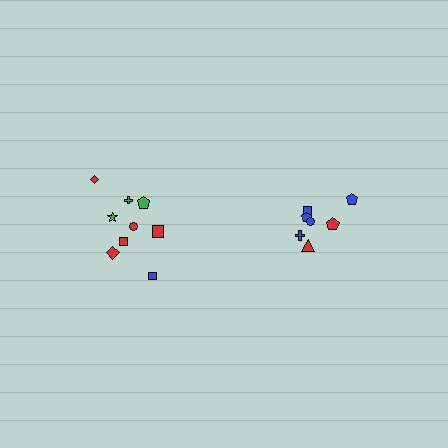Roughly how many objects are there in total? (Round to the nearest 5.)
Roughly 15 objects in total.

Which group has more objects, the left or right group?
The left group.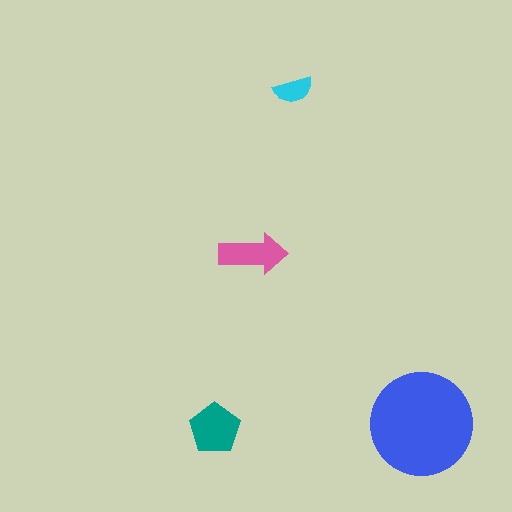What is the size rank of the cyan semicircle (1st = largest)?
4th.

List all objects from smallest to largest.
The cyan semicircle, the pink arrow, the teal pentagon, the blue circle.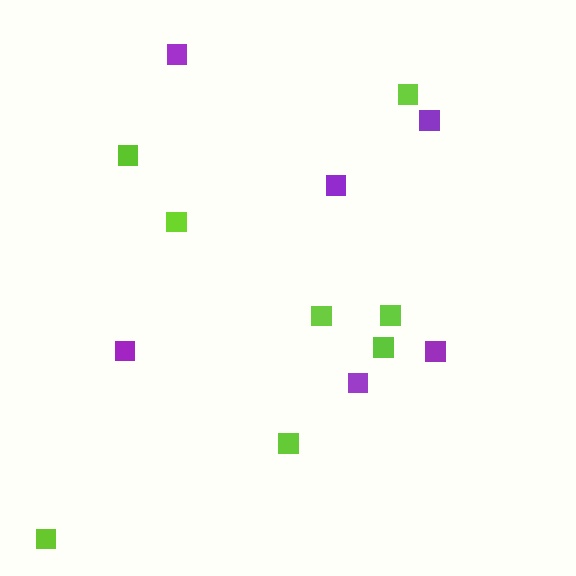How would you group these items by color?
There are 2 groups: one group of purple squares (6) and one group of lime squares (8).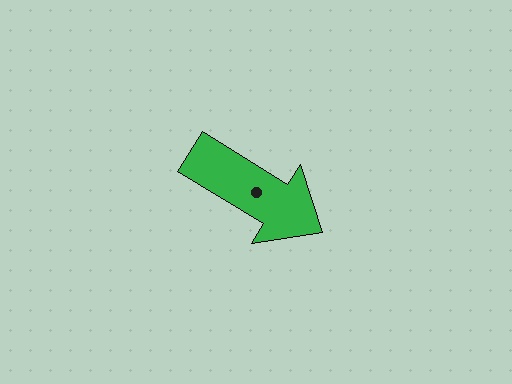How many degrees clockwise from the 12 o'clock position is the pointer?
Approximately 121 degrees.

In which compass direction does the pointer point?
Southeast.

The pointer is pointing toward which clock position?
Roughly 4 o'clock.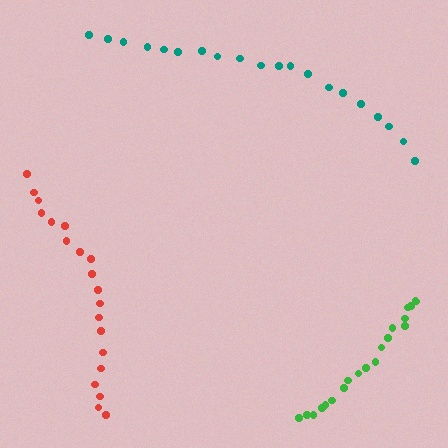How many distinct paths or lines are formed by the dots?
There are 3 distinct paths.